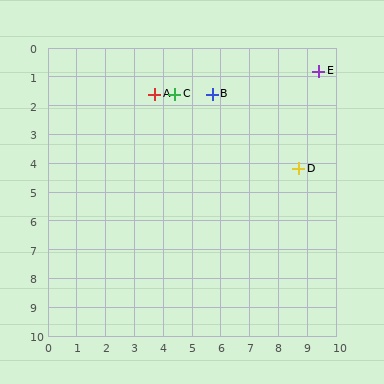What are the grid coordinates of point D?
Point D is at approximately (8.7, 4.2).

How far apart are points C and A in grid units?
Points C and A are about 0.7 grid units apart.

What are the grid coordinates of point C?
Point C is at approximately (4.4, 1.6).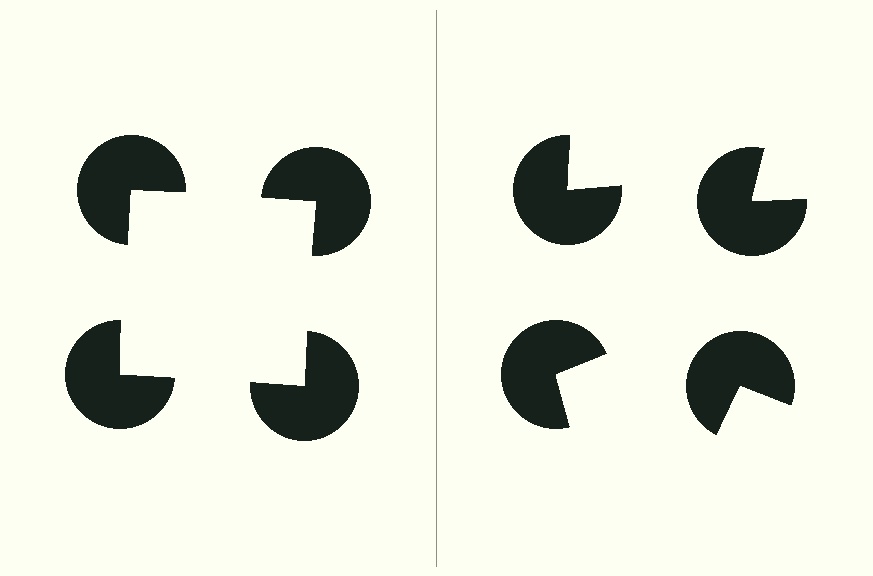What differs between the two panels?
The pac-man discs are positioned identically on both sides; only the wedge orientations differ. On the left they align to a square; on the right they are misaligned.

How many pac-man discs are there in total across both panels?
8 — 4 on each side.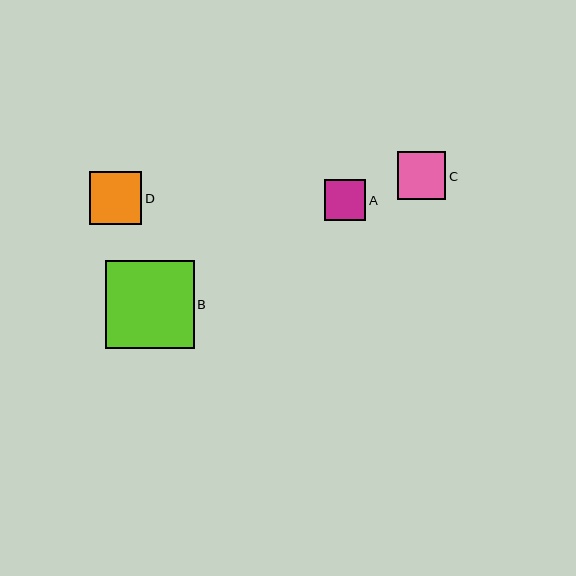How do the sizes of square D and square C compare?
Square D and square C are approximately the same size.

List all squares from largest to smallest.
From largest to smallest: B, D, C, A.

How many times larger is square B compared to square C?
Square B is approximately 1.8 times the size of square C.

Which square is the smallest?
Square A is the smallest with a size of approximately 41 pixels.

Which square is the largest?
Square B is the largest with a size of approximately 88 pixels.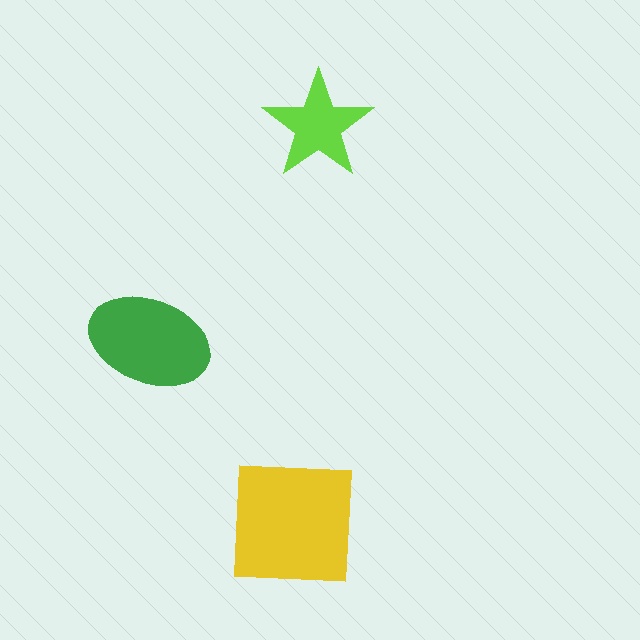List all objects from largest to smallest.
The yellow square, the green ellipse, the lime star.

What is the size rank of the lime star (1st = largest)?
3rd.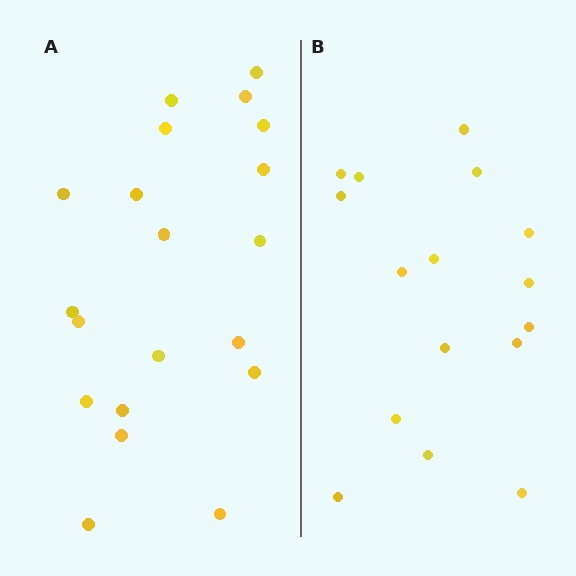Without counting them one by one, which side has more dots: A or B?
Region A (the left region) has more dots.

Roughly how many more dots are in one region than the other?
Region A has about 4 more dots than region B.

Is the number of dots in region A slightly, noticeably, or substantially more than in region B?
Region A has noticeably more, but not dramatically so. The ratio is roughly 1.2 to 1.